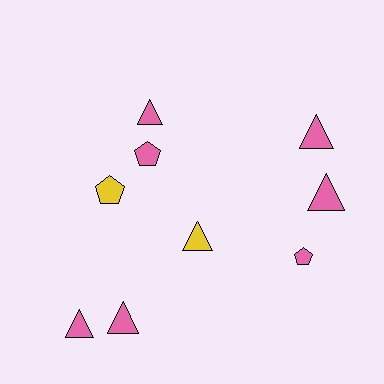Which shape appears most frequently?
Triangle, with 6 objects.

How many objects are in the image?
There are 9 objects.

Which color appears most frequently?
Pink, with 7 objects.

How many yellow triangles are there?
There is 1 yellow triangle.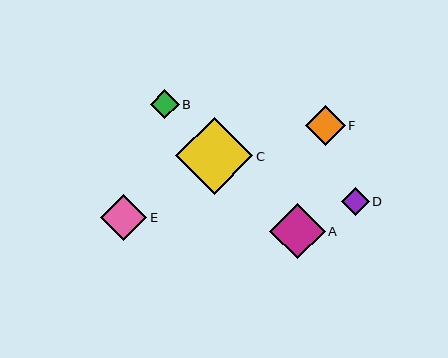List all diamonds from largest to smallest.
From largest to smallest: C, A, E, F, B, D.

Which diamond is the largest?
Diamond C is the largest with a size of approximately 77 pixels.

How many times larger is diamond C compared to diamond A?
Diamond C is approximately 1.4 times the size of diamond A.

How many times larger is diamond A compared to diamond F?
Diamond A is approximately 1.4 times the size of diamond F.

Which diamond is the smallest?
Diamond D is the smallest with a size of approximately 28 pixels.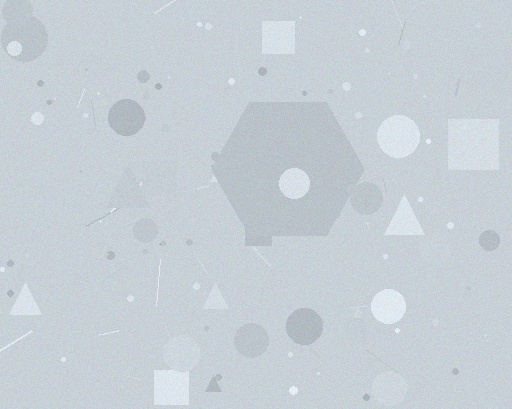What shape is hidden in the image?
A hexagon is hidden in the image.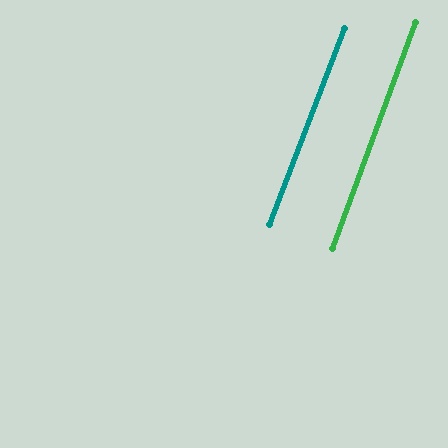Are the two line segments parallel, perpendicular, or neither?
Parallel — their directions differ by only 0.8°.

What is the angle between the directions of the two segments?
Approximately 1 degree.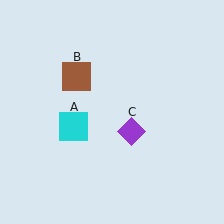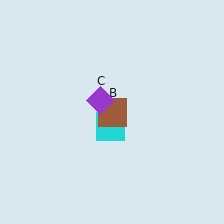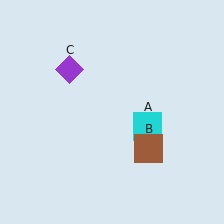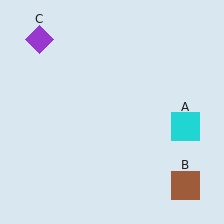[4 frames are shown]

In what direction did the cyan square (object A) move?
The cyan square (object A) moved right.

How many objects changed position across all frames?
3 objects changed position: cyan square (object A), brown square (object B), purple diamond (object C).